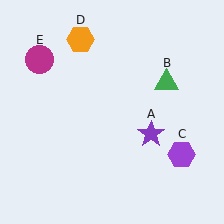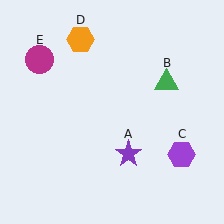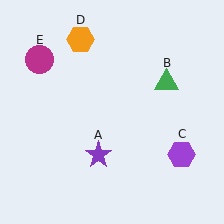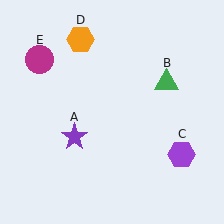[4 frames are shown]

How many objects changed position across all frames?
1 object changed position: purple star (object A).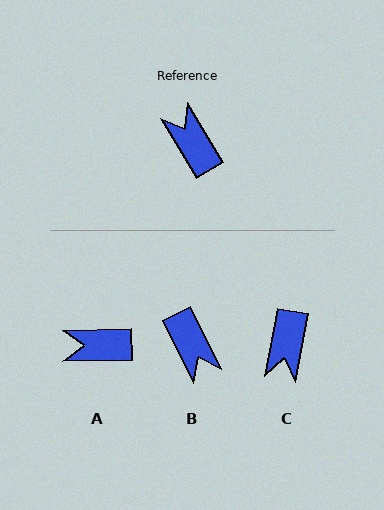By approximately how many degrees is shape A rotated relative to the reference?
Approximately 60 degrees counter-clockwise.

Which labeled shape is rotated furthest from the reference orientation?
B, about 175 degrees away.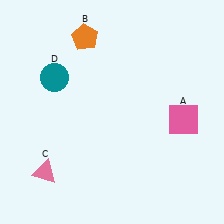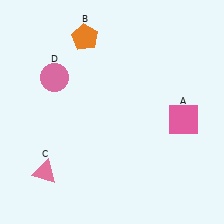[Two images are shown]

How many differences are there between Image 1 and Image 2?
There is 1 difference between the two images.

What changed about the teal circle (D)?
In Image 1, D is teal. In Image 2, it changed to pink.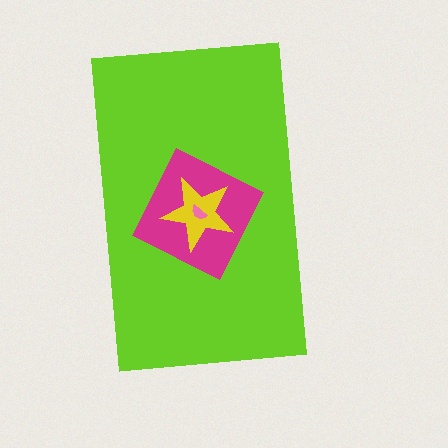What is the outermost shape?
The lime rectangle.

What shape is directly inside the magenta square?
The yellow star.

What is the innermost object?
The pink semicircle.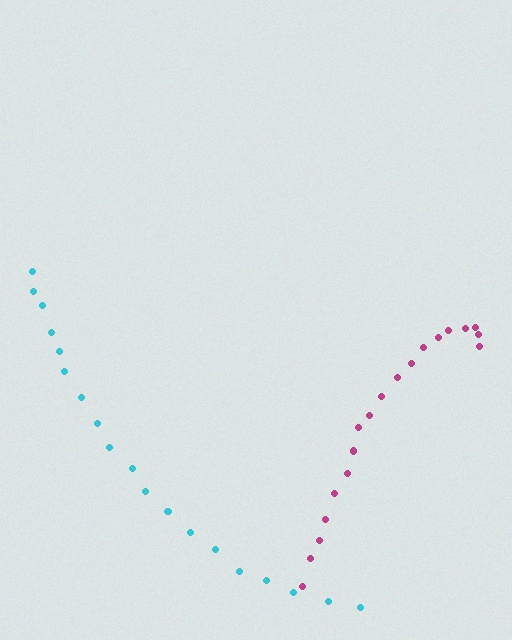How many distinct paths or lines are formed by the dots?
There are 2 distinct paths.